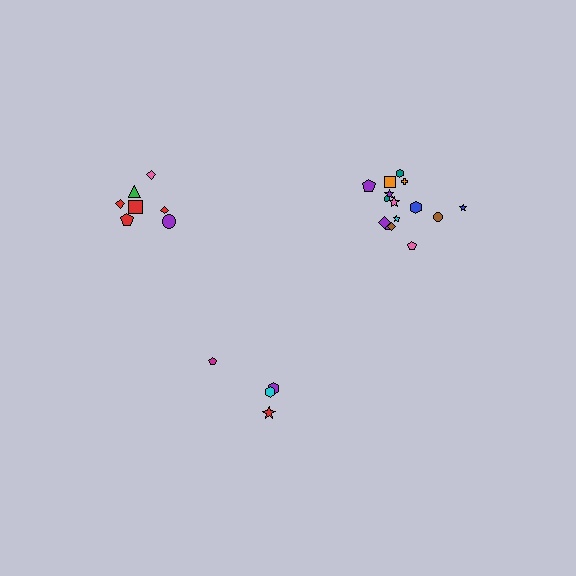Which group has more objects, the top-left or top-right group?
The top-right group.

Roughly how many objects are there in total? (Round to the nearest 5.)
Roughly 25 objects in total.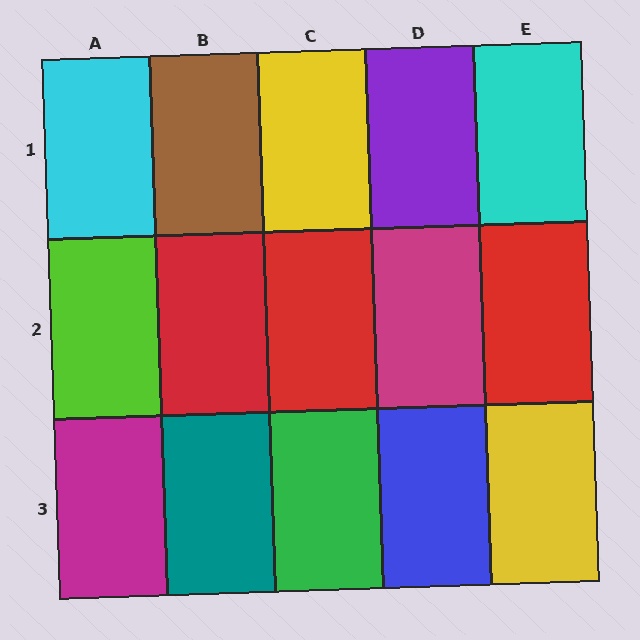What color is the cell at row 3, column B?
Teal.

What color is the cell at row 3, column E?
Yellow.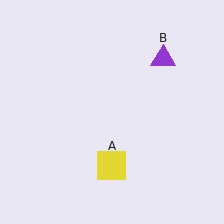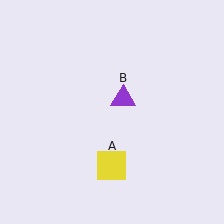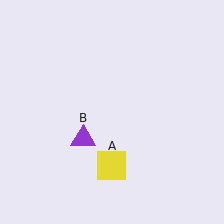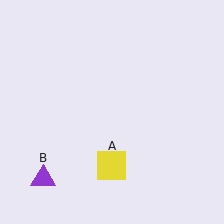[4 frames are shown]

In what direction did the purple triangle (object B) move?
The purple triangle (object B) moved down and to the left.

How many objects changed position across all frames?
1 object changed position: purple triangle (object B).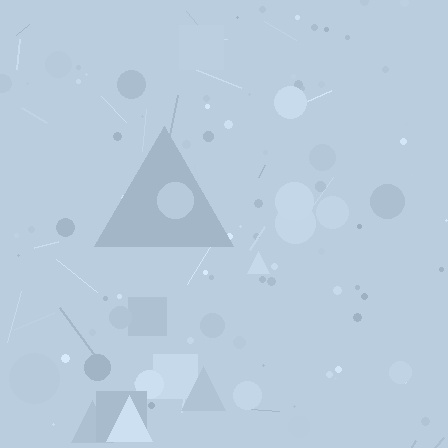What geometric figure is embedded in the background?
A triangle is embedded in the background.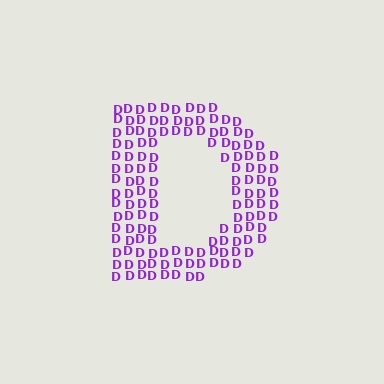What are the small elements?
The small elements are letter D's.